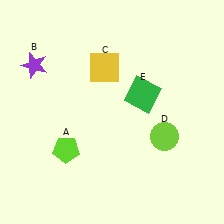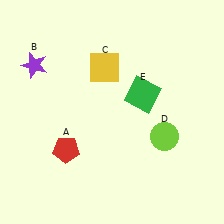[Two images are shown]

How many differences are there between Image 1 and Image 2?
There is 1 difference between the two images.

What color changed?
The pentagon (A) changed from lime in Image 1 to red in Image 2.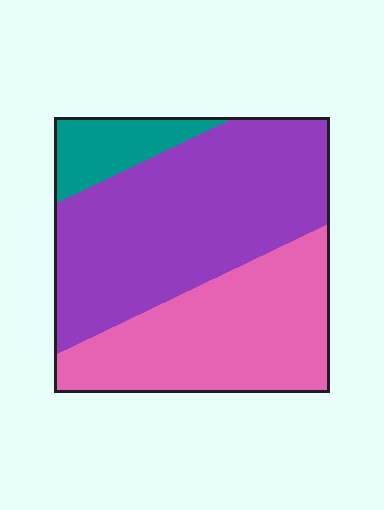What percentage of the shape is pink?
Pink takes up about three eighths (3/8) of the shape.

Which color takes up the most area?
Purple, at roughly 50%.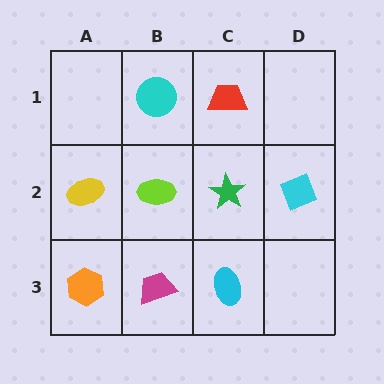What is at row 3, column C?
A cyan ellipse.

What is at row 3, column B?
A magenta trapezoid.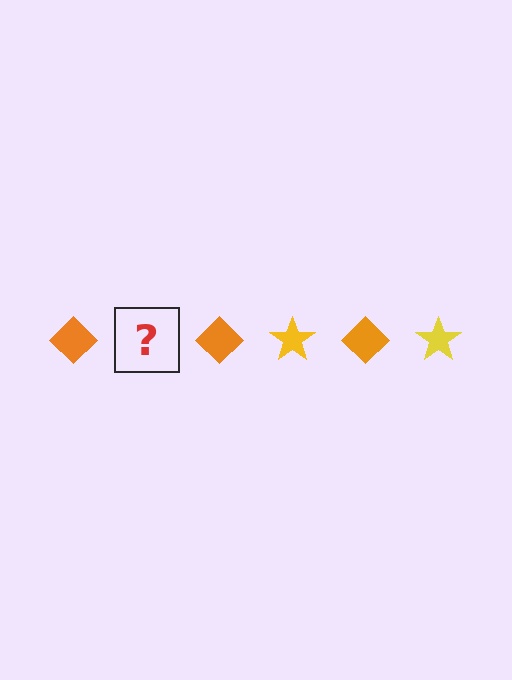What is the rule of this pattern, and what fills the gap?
The rule is that the pattern alternates between orange diamond and yellow star. The gap should be filled with a yellow star.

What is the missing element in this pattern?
The missing element is a yellow star.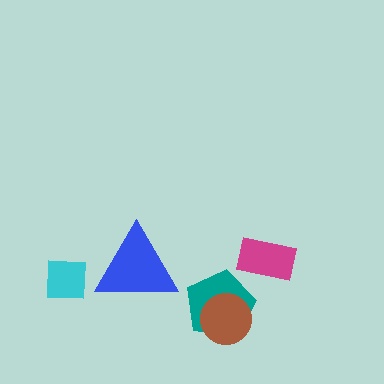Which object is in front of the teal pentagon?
The brown circle is in front of the teal pentagon.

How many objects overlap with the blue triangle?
0 objects overlap with the blue triangle.